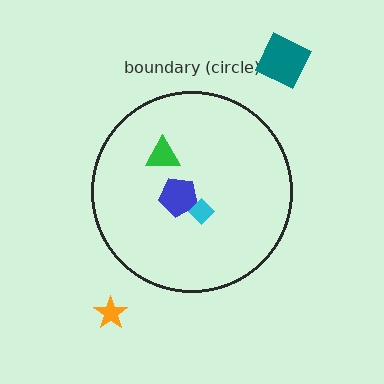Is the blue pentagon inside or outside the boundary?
Inside.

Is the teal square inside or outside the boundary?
Outside.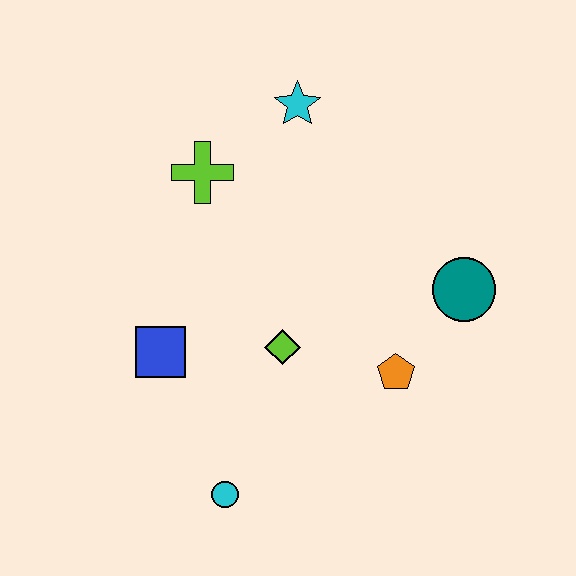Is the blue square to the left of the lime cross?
Yes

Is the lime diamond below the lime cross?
Yes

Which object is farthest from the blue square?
The teal circle is farthest from the blue square.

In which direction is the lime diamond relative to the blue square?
The lime diamond is to the right of the blue square.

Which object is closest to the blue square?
The lime diamond is closest to the blue square.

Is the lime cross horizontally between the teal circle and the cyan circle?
No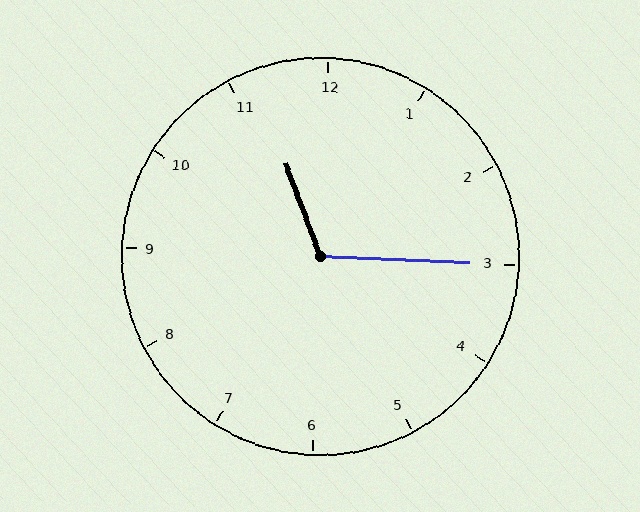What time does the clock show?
11:15.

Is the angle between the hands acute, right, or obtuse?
It is obtuse.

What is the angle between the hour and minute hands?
Approximately 112 degrees.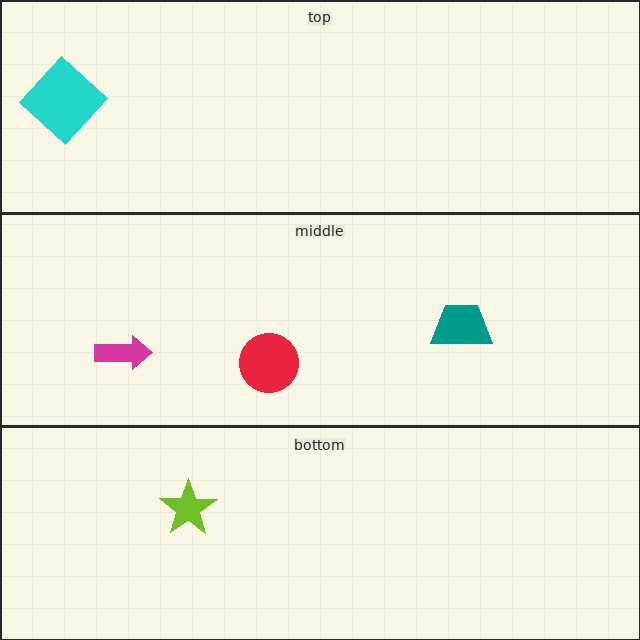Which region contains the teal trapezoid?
The middle region.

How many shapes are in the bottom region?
1.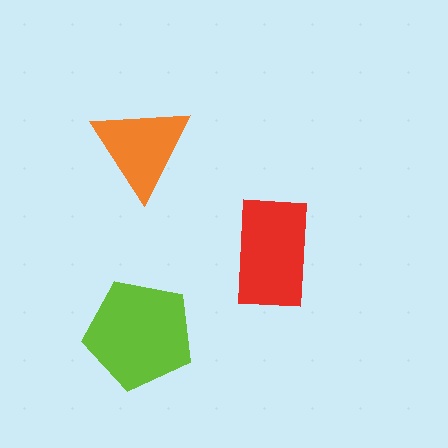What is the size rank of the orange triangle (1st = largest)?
3rd.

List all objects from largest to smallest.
The lime pentagon, the red rectangle, the orange triangle.